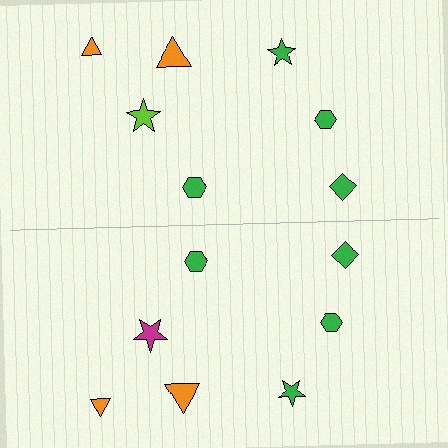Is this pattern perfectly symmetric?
No, the pattern is not perfectly symmetric. The magenta star on the bottom side breaks the symmetry — its mirror counterpart is lime.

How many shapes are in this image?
There are 14 shapes in this image.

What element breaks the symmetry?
The magenta star on the bottom side breaks the symmetry — its mirror counterpart is lime.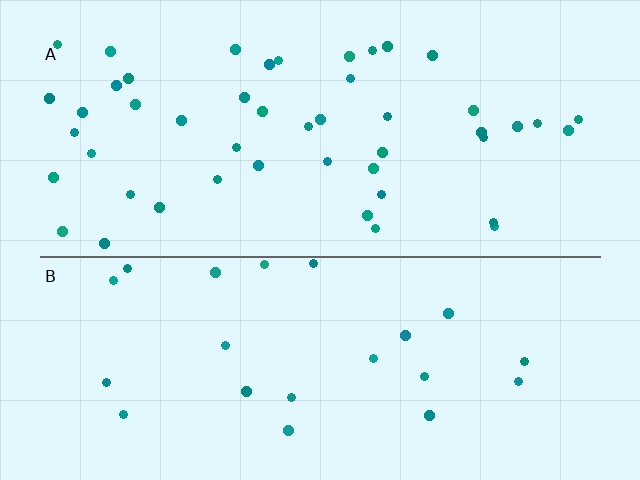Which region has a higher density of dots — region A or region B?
A (the top).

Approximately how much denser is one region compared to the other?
Approximately 2.2× — region A over region B.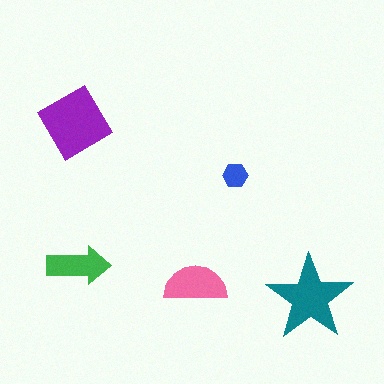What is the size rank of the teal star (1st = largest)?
2nd.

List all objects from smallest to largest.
The blue hexagon, the green arrow, the pink semicircle, the teal star, the purple diamond.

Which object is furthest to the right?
The teal star is rightmost.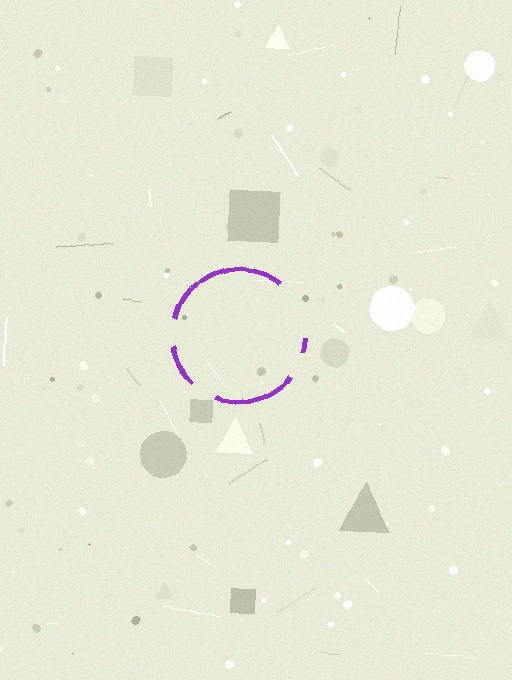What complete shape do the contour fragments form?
The contour fragments form a circle.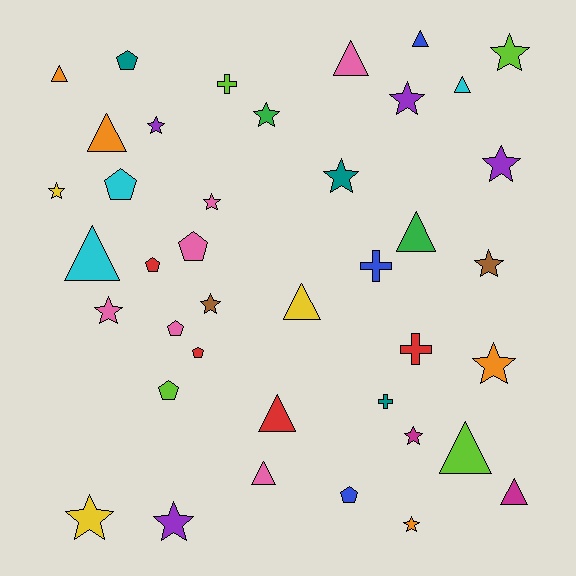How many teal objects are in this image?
There are 3 teal objects.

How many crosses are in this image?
There are 4 crosses.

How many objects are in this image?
There are 40 objects.